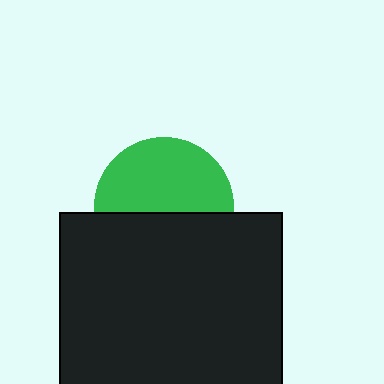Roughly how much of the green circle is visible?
About half of it is visible (roughly 54%).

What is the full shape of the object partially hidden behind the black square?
The partially hidden object is a green circle.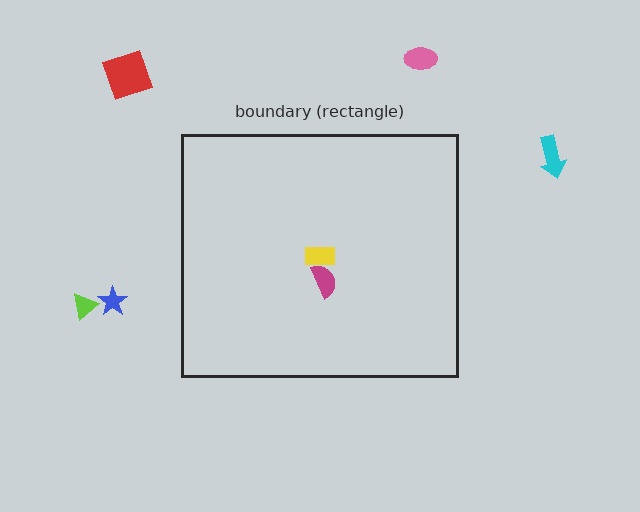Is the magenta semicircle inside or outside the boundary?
Inside.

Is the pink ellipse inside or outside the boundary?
Outside.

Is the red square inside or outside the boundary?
Outside.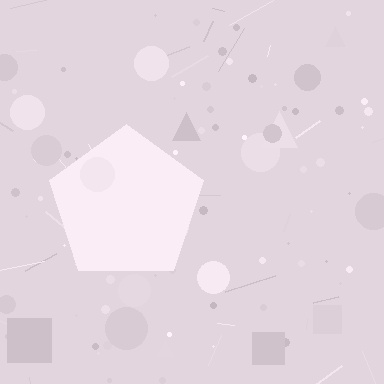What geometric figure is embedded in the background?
A pentagon is embedded in the background.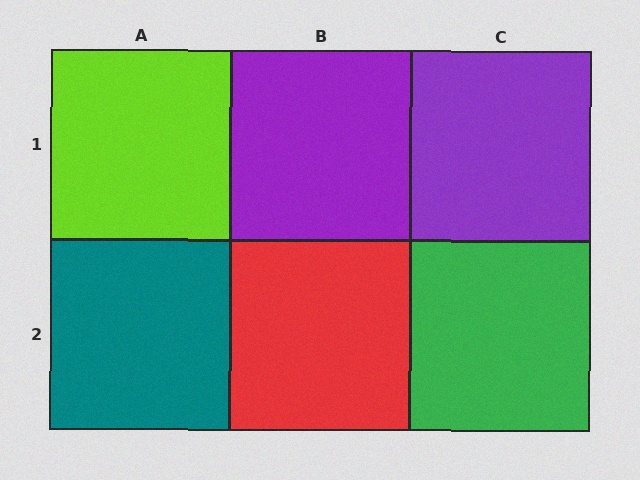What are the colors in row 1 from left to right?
Lime, purple, purple.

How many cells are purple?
2 cells are purple.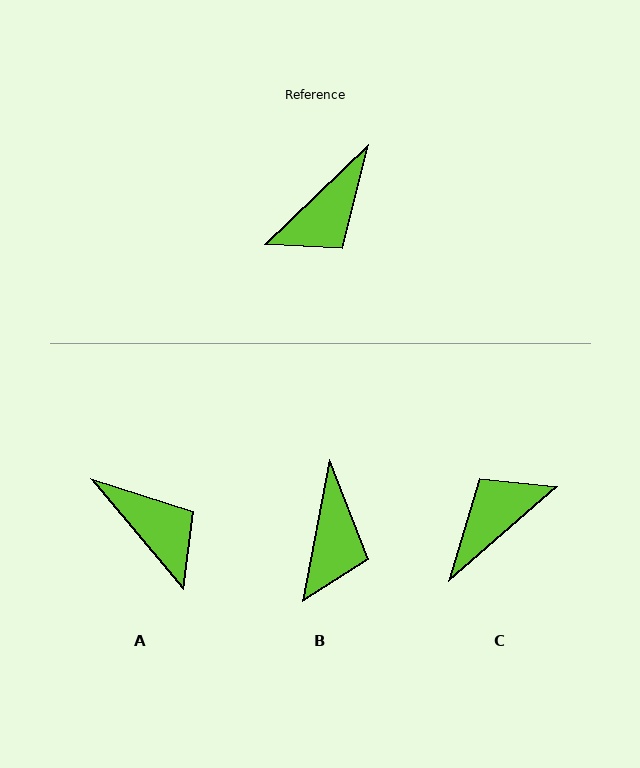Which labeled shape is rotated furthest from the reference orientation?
C, about 178 degrees away.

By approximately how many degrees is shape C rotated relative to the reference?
Approximately 178 degrees counter-clockwise.